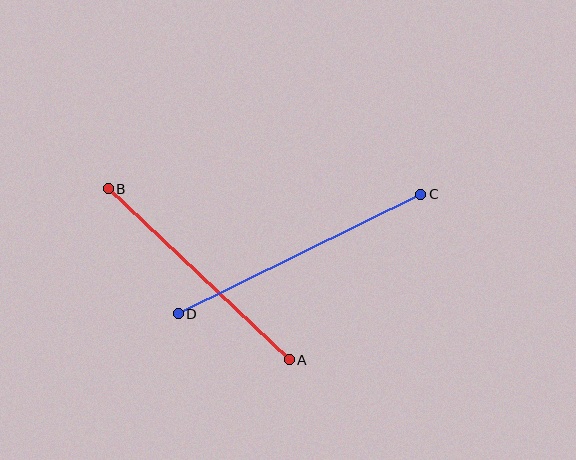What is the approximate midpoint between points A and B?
The midpoint is at approximately (199, 274) pixels.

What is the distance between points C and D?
The distance is approximately 270 pixels.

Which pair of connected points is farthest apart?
Points C and D are farthest apart.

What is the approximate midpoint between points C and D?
The midpoint is at approximately (299, 254) pixels.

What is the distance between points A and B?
The distance is approximately 249 pixels.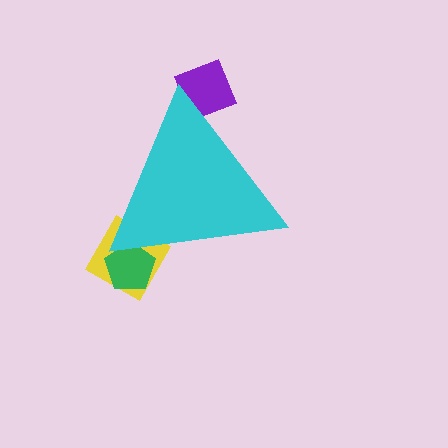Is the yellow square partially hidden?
Yes, the yellow square is partially hidden behind the cyan triangle.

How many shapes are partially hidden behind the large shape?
3 shapes are partially hidden.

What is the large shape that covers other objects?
A cyan triangle.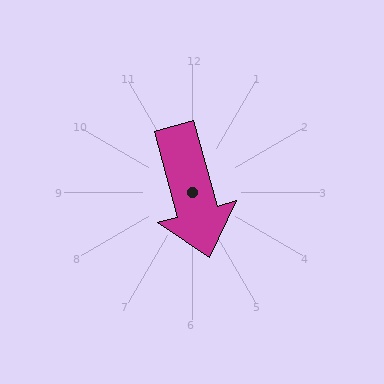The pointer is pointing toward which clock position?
Roughly 5 o'clock.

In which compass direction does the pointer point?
South.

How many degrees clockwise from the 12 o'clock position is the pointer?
Approximately 165 degrees.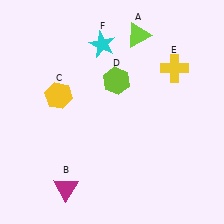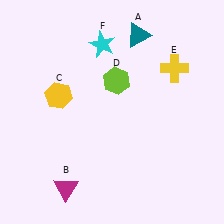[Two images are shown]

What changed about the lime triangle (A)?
In Image 1, A is lime. In Image 2, it changed to teal.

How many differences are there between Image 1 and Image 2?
There is 1 difference between the two images.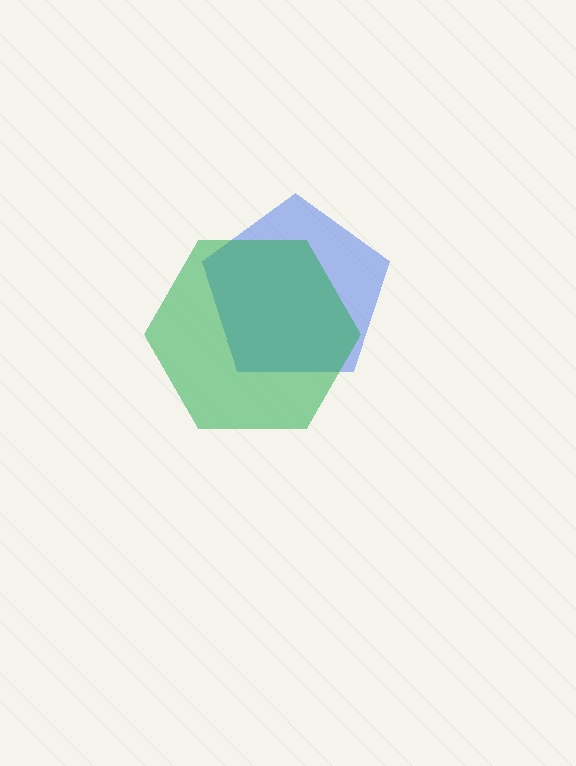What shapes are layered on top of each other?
The layered shapes are: a blue pentagon, a green hexagon.